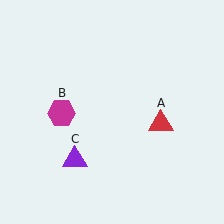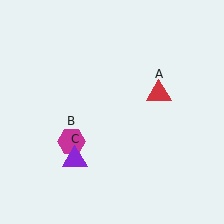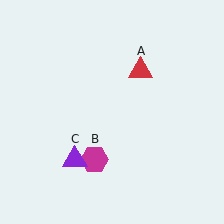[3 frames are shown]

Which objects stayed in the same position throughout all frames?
Purple triangle (object C) remained stationary.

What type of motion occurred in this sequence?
The red triangle (object A), magenta hexagon (object B) rotated counterclockwise around the center of the scene.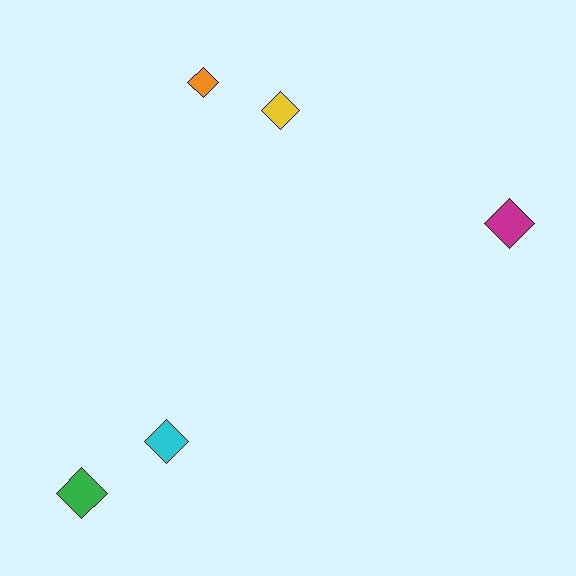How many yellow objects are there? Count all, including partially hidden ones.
There is 1 yellow object.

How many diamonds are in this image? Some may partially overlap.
There are 5 diamonds.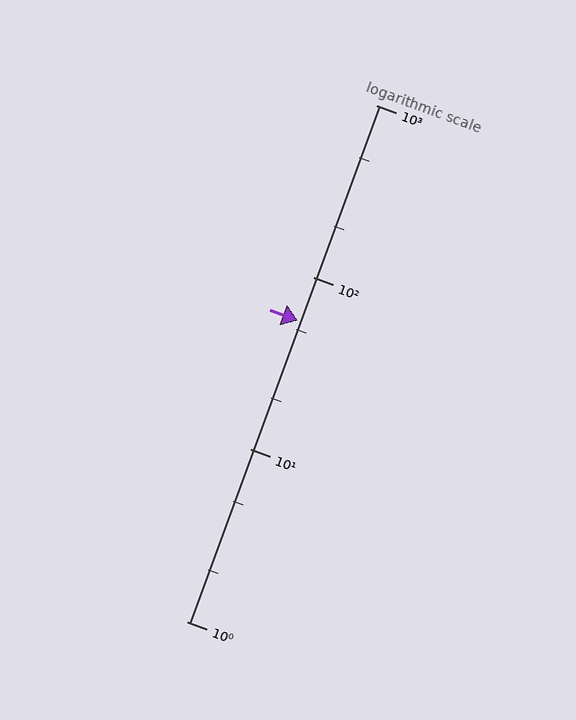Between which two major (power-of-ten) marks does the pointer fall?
The pointer is between 10 and 100.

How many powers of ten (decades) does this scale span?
The scale spans 3 decades, from 1 to 1000.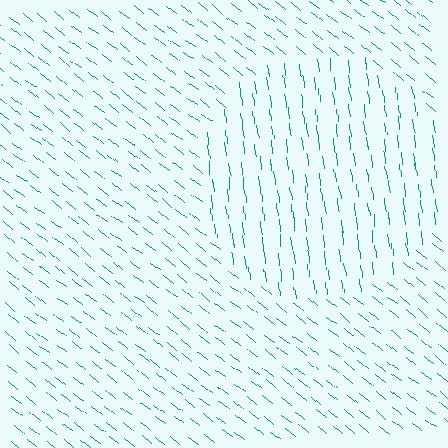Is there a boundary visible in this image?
Yes, there is a texture boundary formed by a change in line orientation.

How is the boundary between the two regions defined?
The boundary is defined purely by a change in line orientation (approximately 45 degrees difference). All lines are the same color and thickness.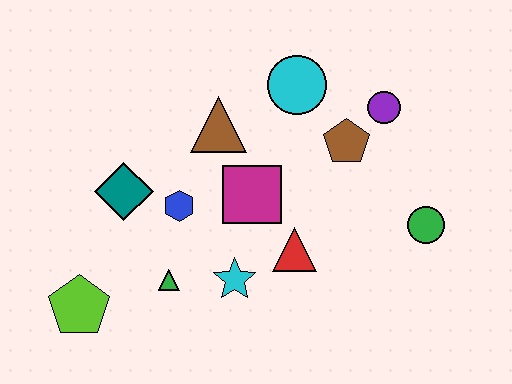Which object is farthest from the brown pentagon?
The lime pentagon is farthest from the brown pentagon.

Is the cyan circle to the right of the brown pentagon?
No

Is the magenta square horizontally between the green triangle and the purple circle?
Yes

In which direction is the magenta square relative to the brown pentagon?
The magenta square is to the left of the brown pentagon.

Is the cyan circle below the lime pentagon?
No